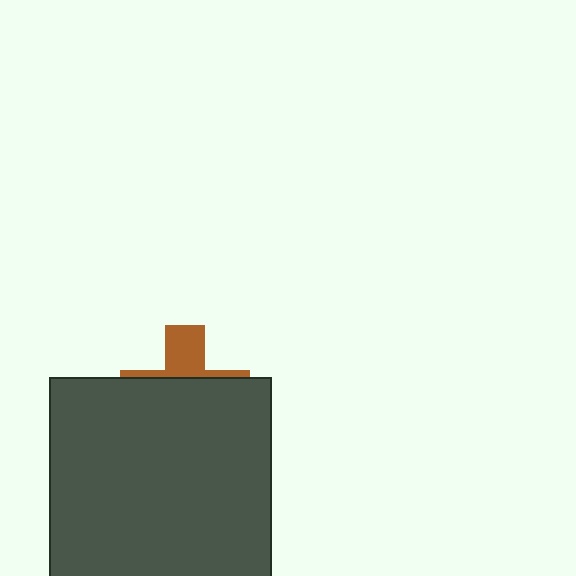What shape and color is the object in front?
The object in front is a dark gray rectangle.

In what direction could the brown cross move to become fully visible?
The brown cross could move up. That would shift it out from behind the dark gray rectangle entirely.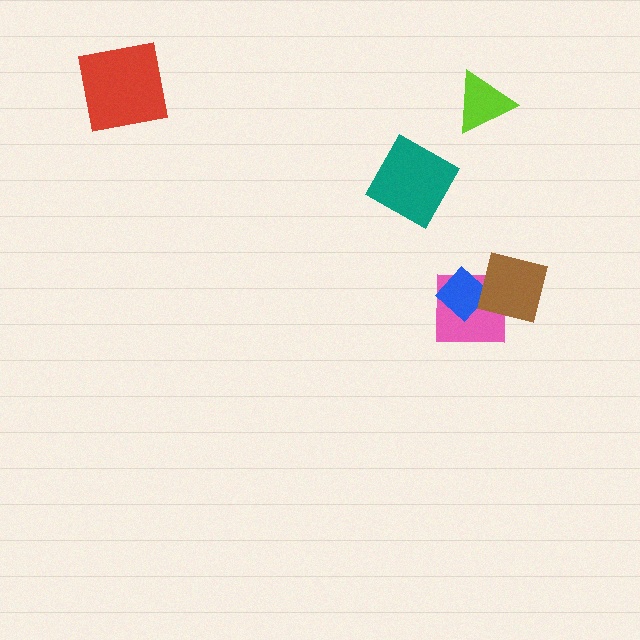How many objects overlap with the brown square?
2 objects overlap with the brown square.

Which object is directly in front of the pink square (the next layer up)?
The blue diamond is directly in front of the pink square.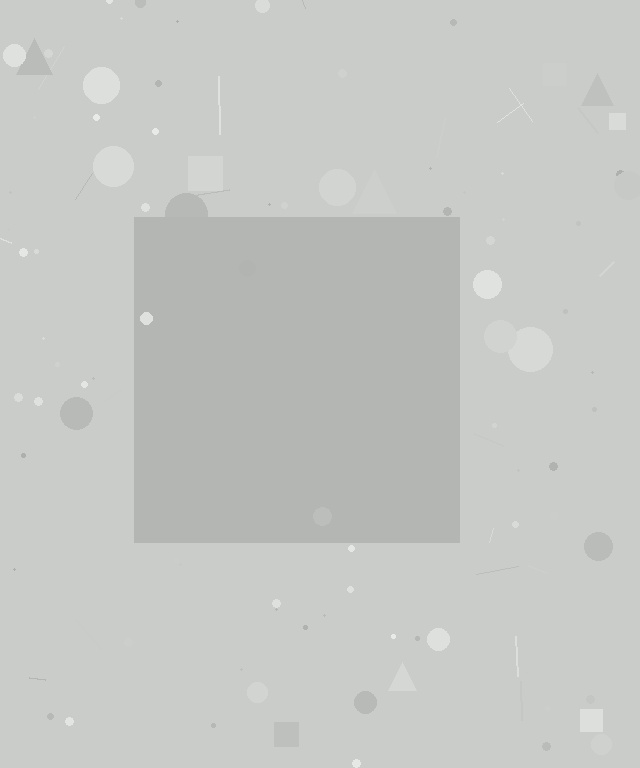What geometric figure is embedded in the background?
A square is embedded in the background.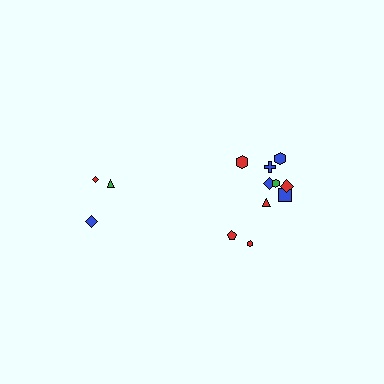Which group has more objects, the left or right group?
The right group.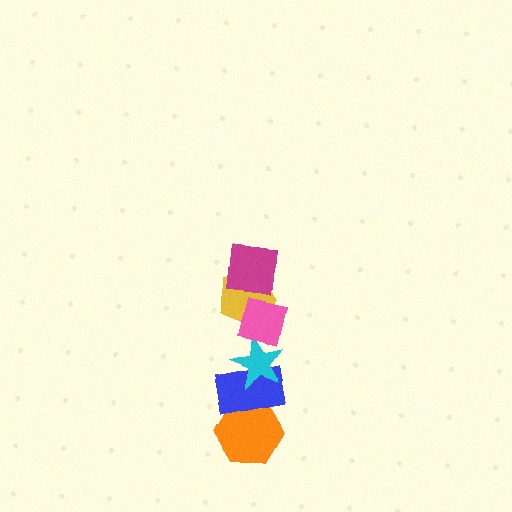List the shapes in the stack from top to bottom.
From top to bottom: the magenta square, the pink square, the yellow pentagon, the cyan star, the blue rectangle, the orange hexagon.